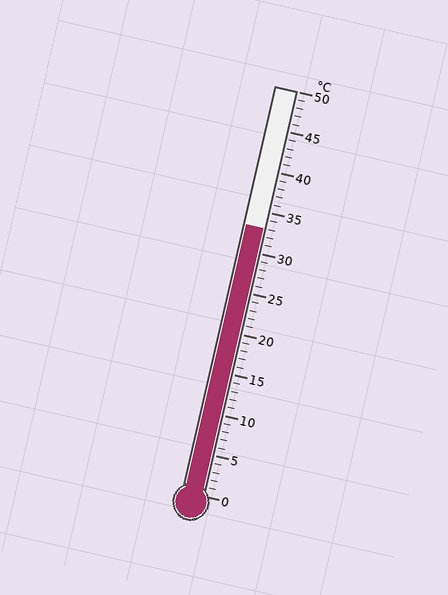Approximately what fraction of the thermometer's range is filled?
The thermometer is filled to approximately 65% of its range.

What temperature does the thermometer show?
The thermometer shows approximately 33°C.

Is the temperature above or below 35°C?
The temperature is below 35°C.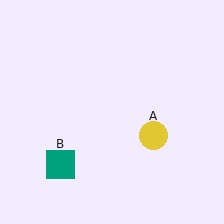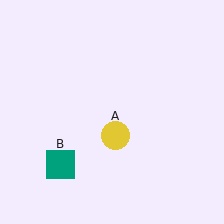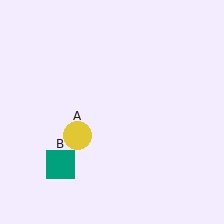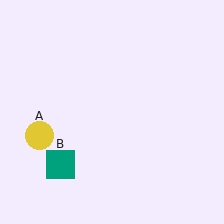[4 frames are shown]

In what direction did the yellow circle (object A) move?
The yellow circle (object A) moved left.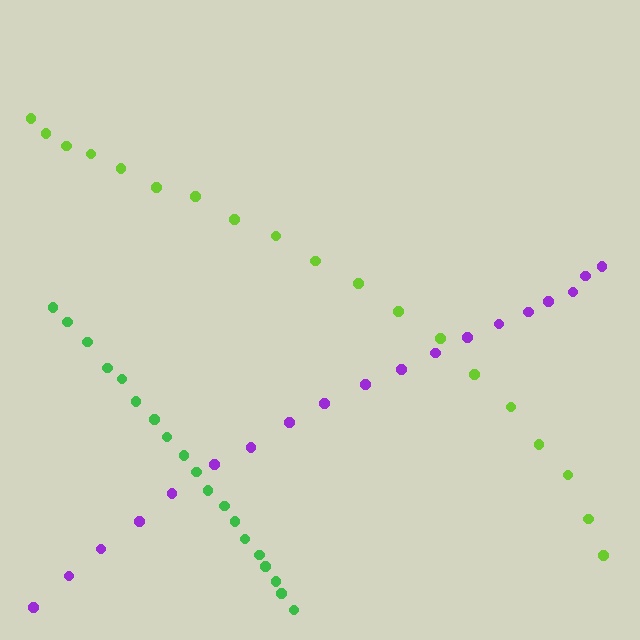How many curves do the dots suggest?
There are 3 distinct paths.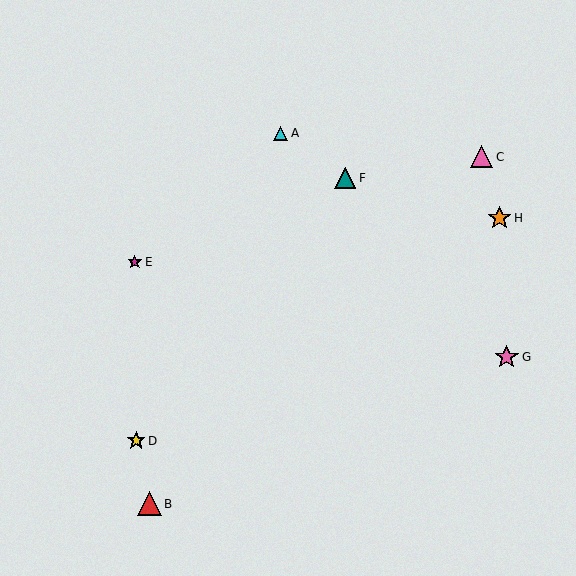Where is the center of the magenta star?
The center of the magenta star is at (135, 262).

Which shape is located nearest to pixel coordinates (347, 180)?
The teal triangle (labeled F) at (345, 178) is nearest to that location.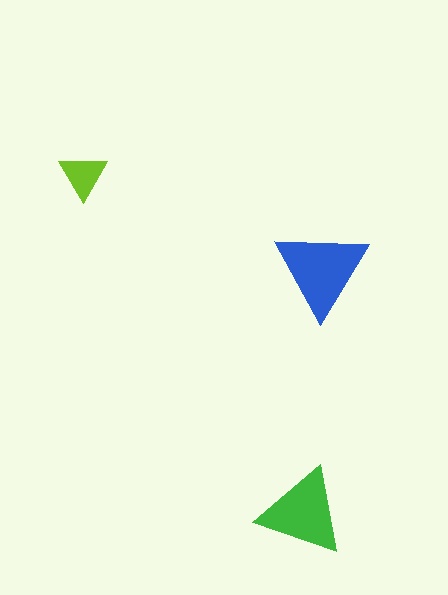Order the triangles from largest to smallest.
the blue one, the green one, the lime one.